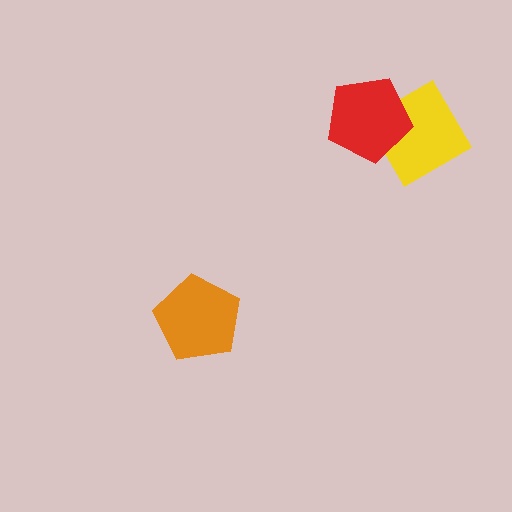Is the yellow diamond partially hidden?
Yes, it is partially covered by another shape.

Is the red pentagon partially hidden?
No, no other shape covers it.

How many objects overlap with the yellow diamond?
1 object overlaps with the yellow diamond.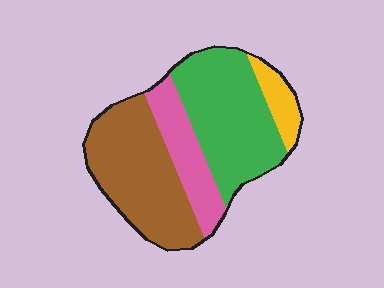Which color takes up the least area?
Yellow, at roughly 10%.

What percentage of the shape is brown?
Brown covers 37% of the shape.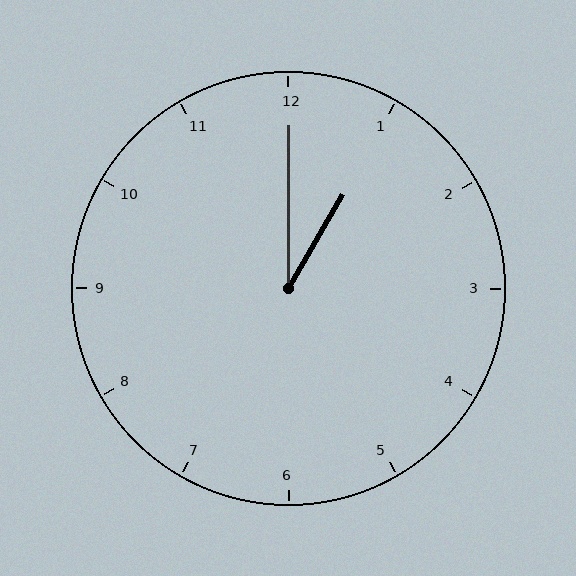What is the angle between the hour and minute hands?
Approximately 30 degrees.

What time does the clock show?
1:00.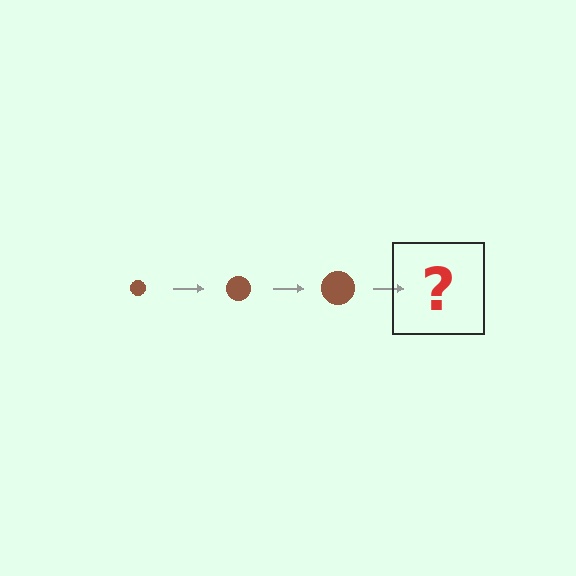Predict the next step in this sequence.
The next step is a brown circle, larger than the previous one.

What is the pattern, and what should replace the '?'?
The pattern is that the circle gets progressively larger each step. The '?' should be a brown circle, larger than the previous one.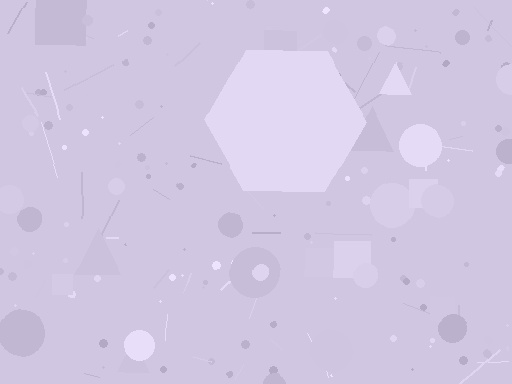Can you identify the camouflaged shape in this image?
The camouflaged shape is a hexagon.